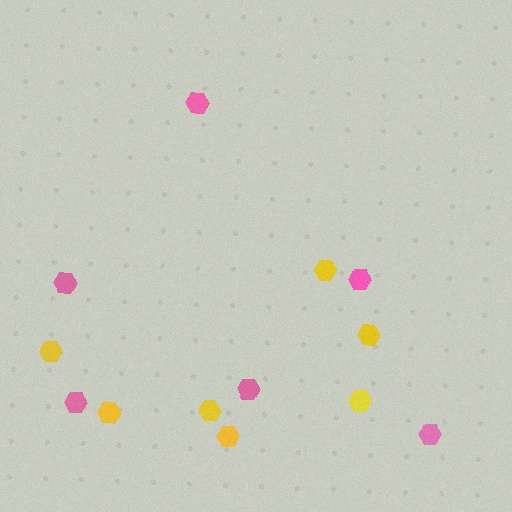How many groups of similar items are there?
There are 2 groups: one group of pink hexagons (6) and one group of yellow hexagons (7).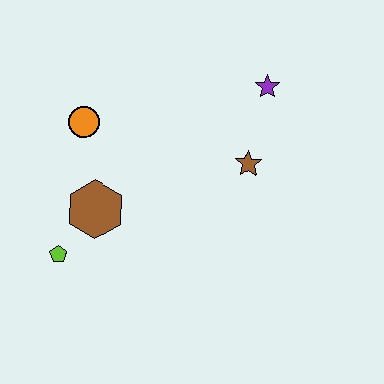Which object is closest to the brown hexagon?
The lime pentagon is closest to the brown hexagon.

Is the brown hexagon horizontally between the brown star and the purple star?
No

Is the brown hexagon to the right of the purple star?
No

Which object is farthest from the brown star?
The lime pentagon is farthest from the brown star.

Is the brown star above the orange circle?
No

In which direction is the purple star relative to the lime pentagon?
The purple star is to the right of the lime pentagon.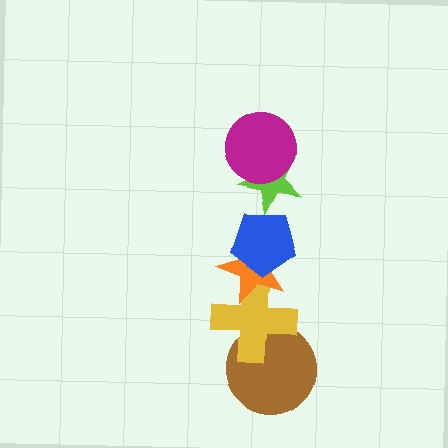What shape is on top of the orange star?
The blue pentagon is on top of the orange star.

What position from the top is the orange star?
The orange star is 4th from the top.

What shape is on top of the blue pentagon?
The lime star is on top of the blue pentagon.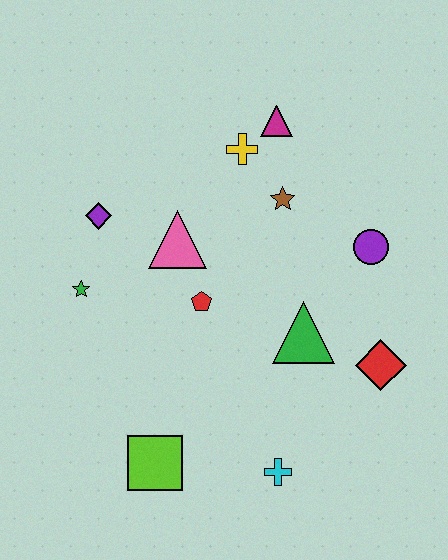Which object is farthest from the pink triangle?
The cyan cross is farthest from the pink triangle.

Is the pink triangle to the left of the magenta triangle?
Yes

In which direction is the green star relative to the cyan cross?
The green star is to the left of the cyan cross.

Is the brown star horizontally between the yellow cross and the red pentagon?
No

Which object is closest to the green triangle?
The red diamond is closest to the green triangle.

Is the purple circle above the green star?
Yes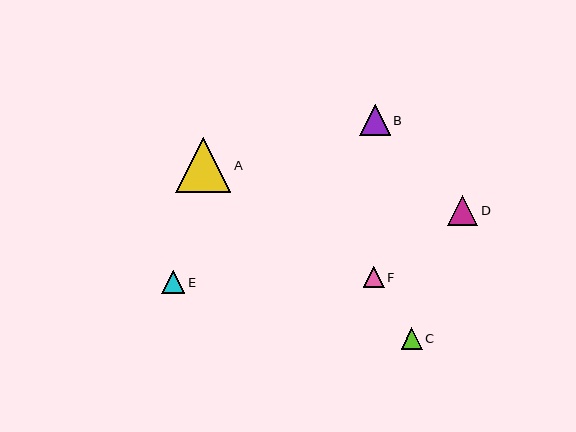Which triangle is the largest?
Triangle A is the largest with a size of approximately 55 pixels.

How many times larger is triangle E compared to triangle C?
Triangle E is approximately 1.1 times the size of triangle C.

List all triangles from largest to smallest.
From largest to smallest: A, B, D, E, C, F.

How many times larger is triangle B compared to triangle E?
Triangle B is approximately 1.3 times the size of triangle E.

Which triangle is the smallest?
Triangle F is the smallest with a size of approximately 21 pixels.